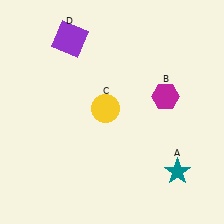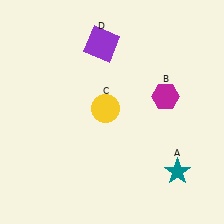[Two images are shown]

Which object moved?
The purple square (D) moved right.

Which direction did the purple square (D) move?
The purple square (D) moved right.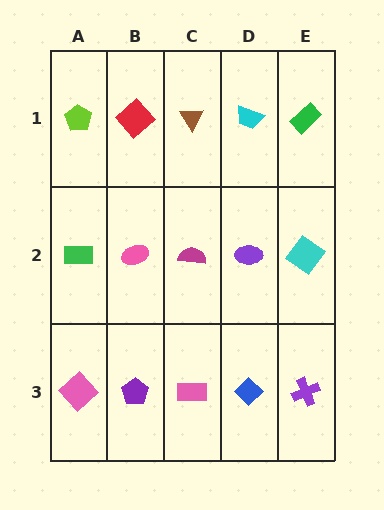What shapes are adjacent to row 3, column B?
A pink ellipse (row 2, column B), a pink diamond (row 3, column A), a pink rectangle (row 3, column C).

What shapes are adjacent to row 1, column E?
A cyan diamond (row 2, column E), a cyan trapezoid (row 1, column D).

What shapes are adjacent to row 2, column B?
A red diamond (row 1, column B), a purple pentagon (row 3, column B), a green rectangle (row 2, column A), a magenta semicircle (row 2, column C).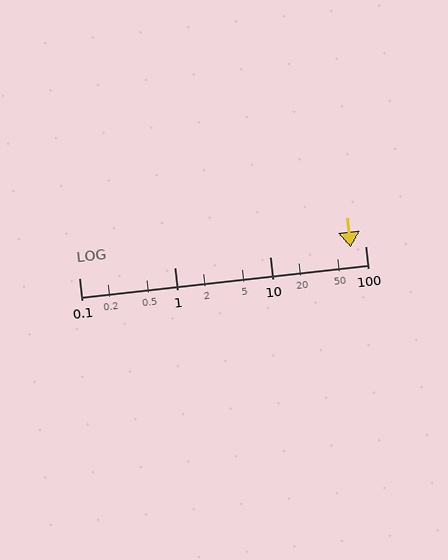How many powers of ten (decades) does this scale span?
The scale spans 3 decades, from 0.1 to 100.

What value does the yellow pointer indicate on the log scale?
The pointer indicates approximately 71.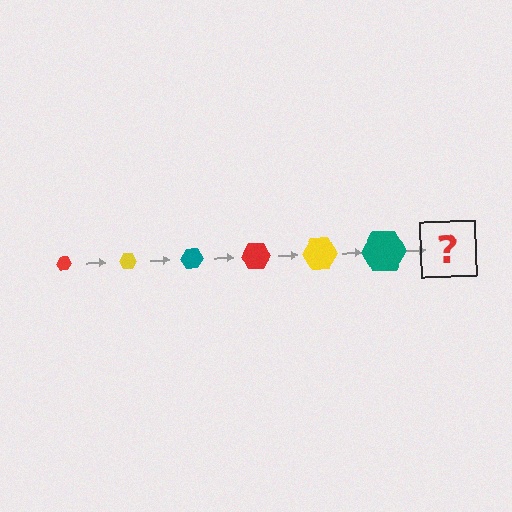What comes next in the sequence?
The next element should be a red hexagon, larger than the previous one.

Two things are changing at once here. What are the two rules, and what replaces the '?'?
The two rules are that the hexagon grows larger each step and the color cycles through red, yellow, and teal. The '?' should be a red hexagon, larger than the previous one.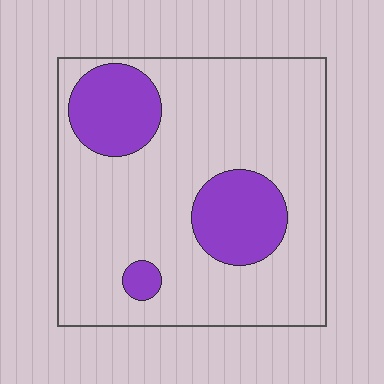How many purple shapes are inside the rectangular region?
3.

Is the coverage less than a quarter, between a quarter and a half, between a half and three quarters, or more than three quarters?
Less than a quarter.